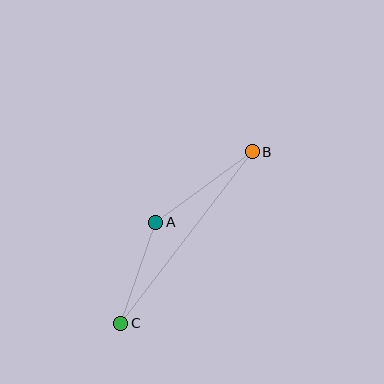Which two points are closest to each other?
Points A and C are closest to each other.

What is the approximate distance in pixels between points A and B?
The distance between A and B is approximately 119 pixels.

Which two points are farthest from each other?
Points B and C are farthest from each other.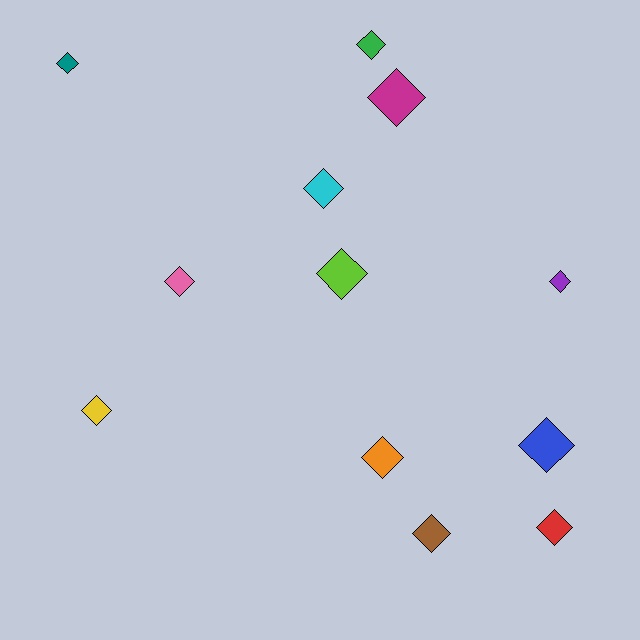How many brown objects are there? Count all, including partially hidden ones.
There is 1 brown object.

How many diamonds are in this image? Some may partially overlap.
There are 12 diamonds.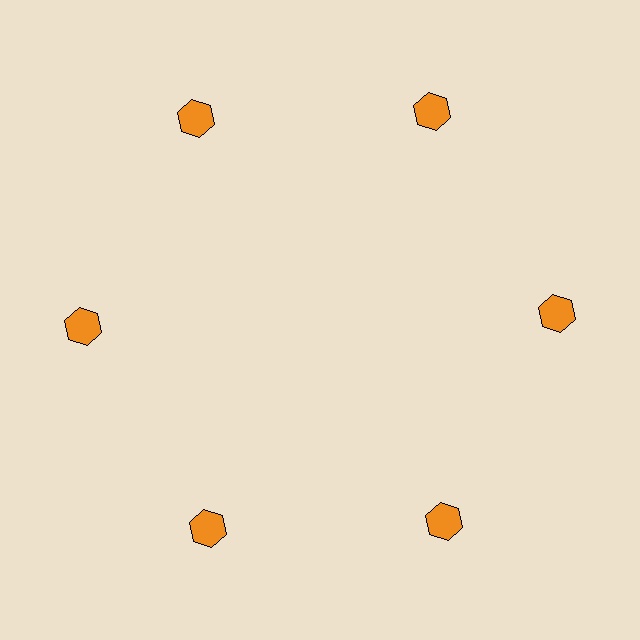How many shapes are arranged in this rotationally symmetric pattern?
There are 6 shapes, arranged in 6 groups of 1.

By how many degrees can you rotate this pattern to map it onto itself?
The pattern maps onto itself every 60 degrees of rotation.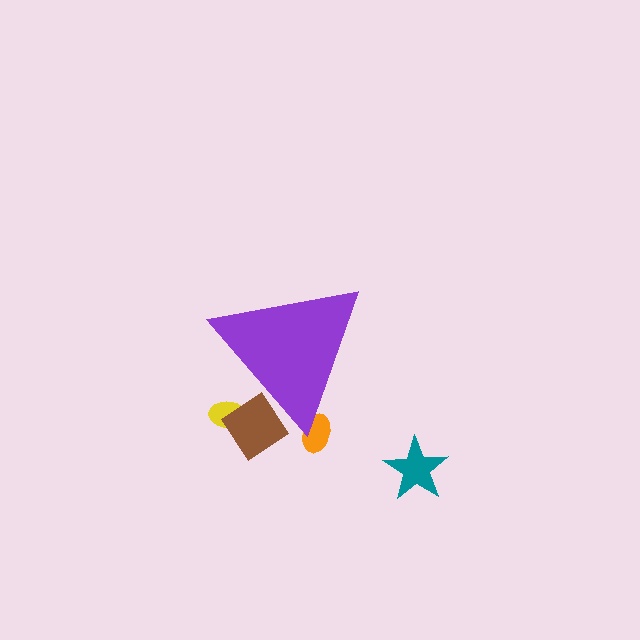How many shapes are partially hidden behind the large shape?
3 shapes are partially hidden.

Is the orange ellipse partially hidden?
Yes, the orange ellipse is partially hidden behind the purple triangle.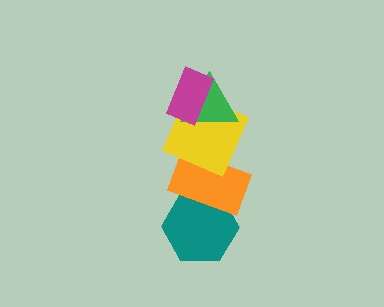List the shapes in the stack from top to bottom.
From top to bottom: the magenta rectangle, the green triangle, the yellow square, the orange rectangle, the teal hexagon.